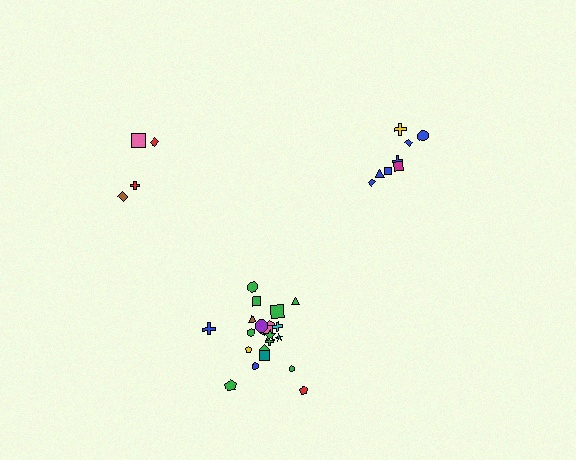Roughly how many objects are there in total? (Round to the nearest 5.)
Roughly 35 objects in total.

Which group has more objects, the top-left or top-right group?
The top-right group.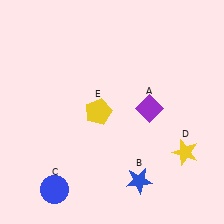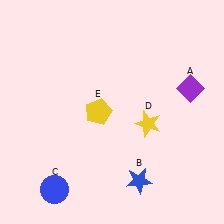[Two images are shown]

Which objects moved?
The objects that moved are: the purple diamond (A), the yellow star (D).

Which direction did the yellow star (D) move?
The yellow star (D) moved left.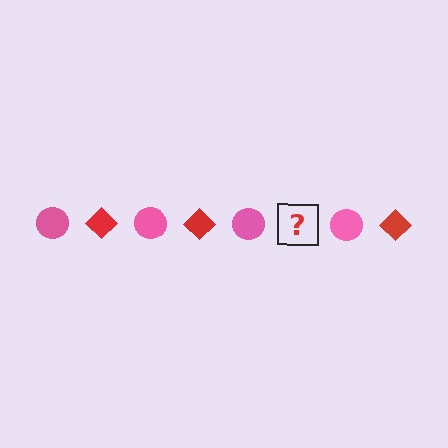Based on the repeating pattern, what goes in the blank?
The blank should be a red diamond.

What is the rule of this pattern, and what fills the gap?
The rule is that the pattern alternates between pink circle and red diamond. The gap should be filled with a red diamond.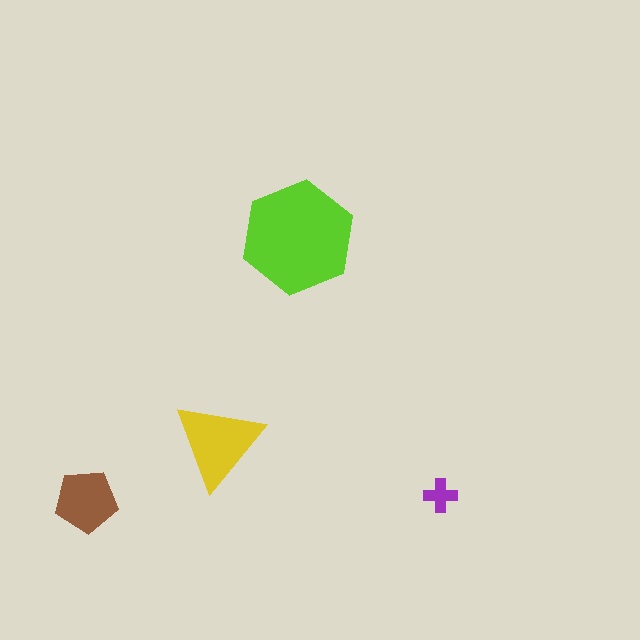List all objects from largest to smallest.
The lime hexagon, the yellow triangle, the brown pentagon, the purple cross.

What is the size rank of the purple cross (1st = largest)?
4th.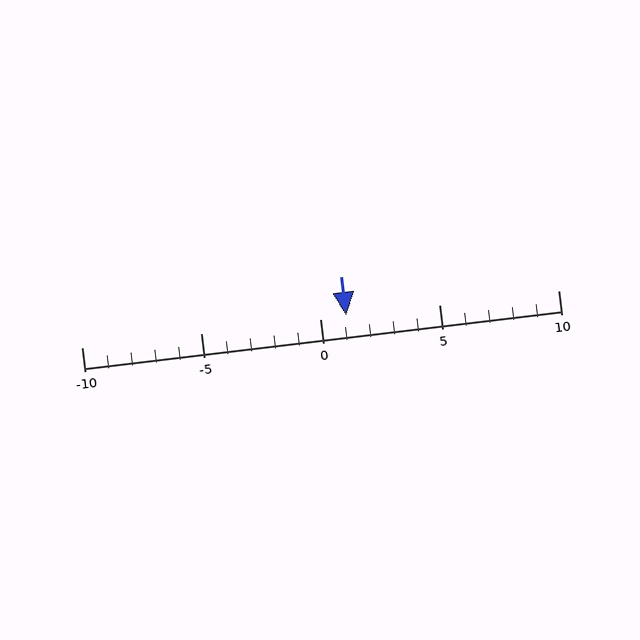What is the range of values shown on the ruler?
The ruler shows values from -10 to 10.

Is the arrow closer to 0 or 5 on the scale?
The arrow is closer to 0.